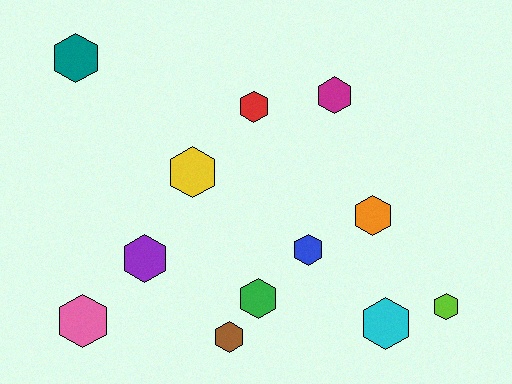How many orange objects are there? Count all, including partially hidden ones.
There is 1 orange object.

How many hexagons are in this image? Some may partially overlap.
There are 12 hexagons.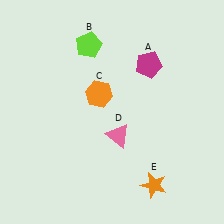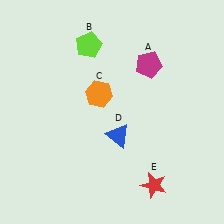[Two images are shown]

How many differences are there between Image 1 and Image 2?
There are 2 differences between the two images.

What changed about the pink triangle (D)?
In Image 1, D is pink. In Image 2, it changed to blue.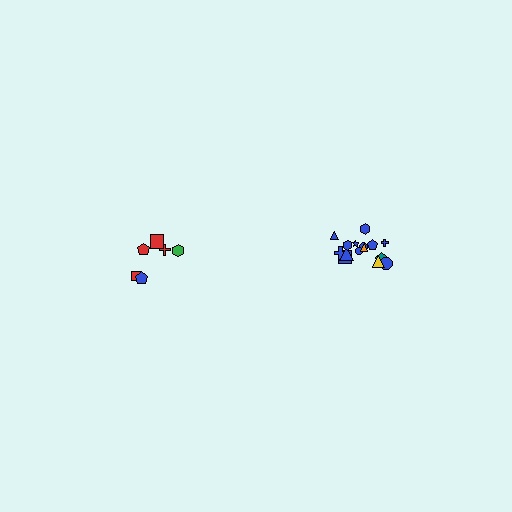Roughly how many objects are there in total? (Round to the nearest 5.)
Roughly 20 objects in total.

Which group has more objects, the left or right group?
The right group.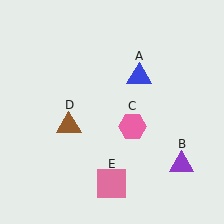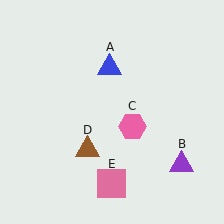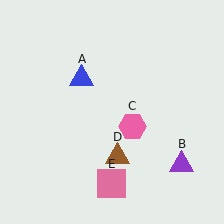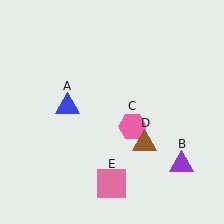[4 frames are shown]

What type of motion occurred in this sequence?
The blue triangle (object A), brown triangle (object D) rotated counterclockwise around the center of the scene.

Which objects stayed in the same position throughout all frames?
Purple triangle (object B) and pink hexagon (object C) and pink square (object E) remained stationary.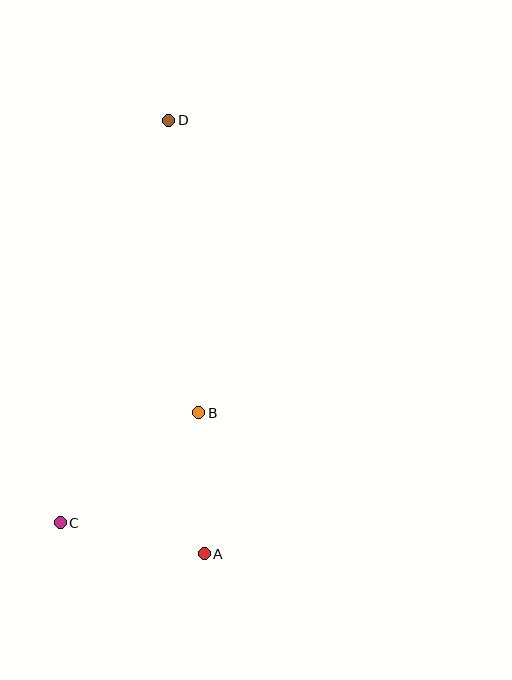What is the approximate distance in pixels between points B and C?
The distance between B and C is approximately 177 pixels.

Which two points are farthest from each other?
Points A and D are farthest from each other.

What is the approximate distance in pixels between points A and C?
The distance between A and C is approximately 147 pixels.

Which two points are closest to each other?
Points A and B are closest to each other.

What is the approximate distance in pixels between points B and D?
The distance between B and D is approximately 294 pixels.